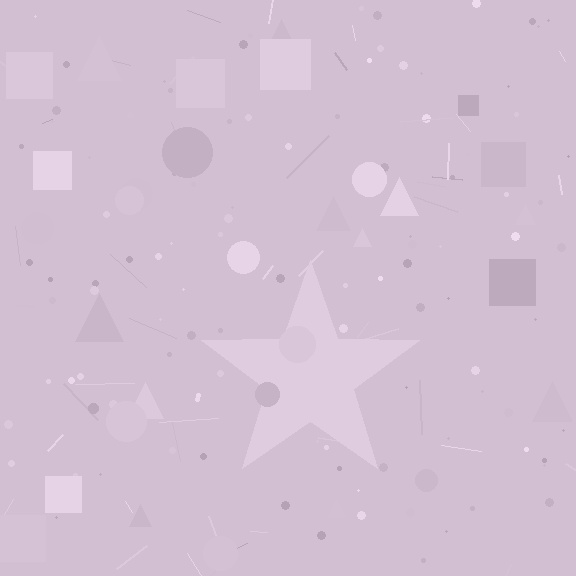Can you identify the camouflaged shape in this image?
The camouflaged shape is a star.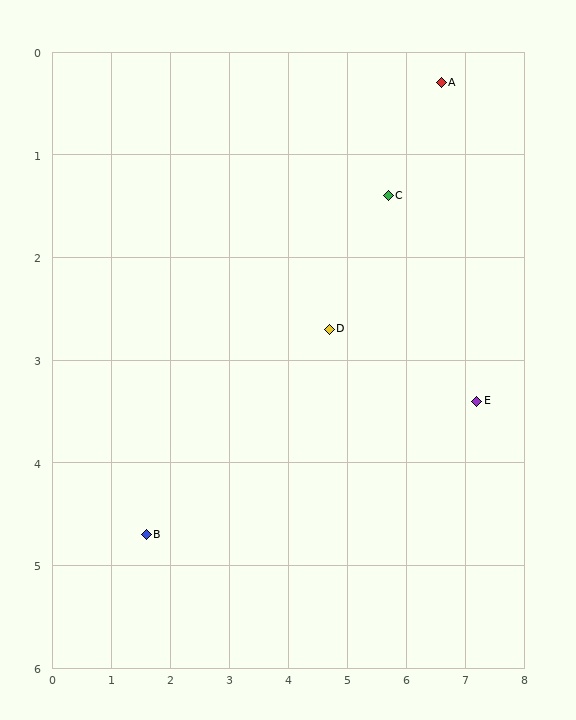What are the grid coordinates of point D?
Point D is at approximately (4.7, 2.7).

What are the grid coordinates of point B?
Point B is at approximately (1.6, 4.7).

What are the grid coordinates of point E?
Point E is at approximately (7.2, 3.4).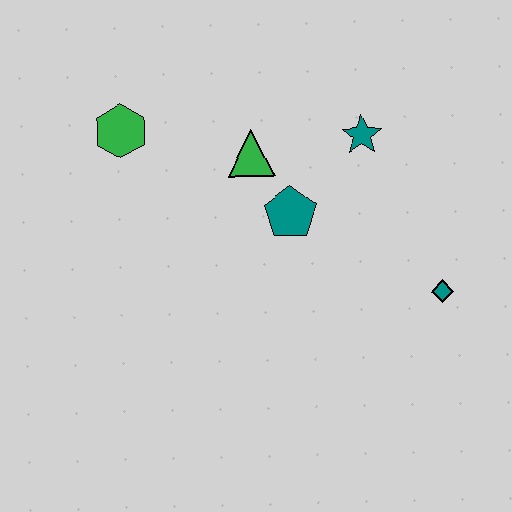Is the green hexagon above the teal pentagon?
Yes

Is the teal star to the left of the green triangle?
No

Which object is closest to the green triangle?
The teal pentagon is closest to the green triangle.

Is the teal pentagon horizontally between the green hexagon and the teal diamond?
Yes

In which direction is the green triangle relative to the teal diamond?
The green triangle is to the left of the teal diamond.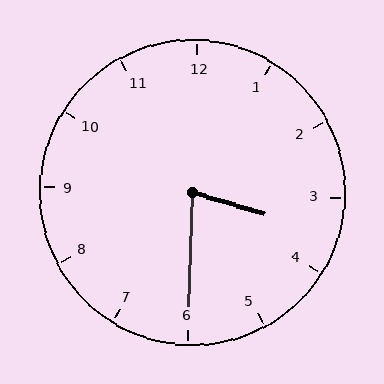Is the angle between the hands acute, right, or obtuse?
It is acute.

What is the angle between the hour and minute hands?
Approximately 75 degrees.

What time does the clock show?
3:30.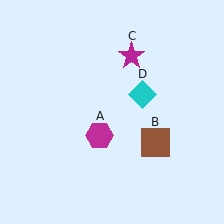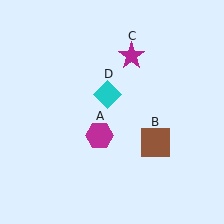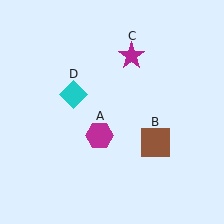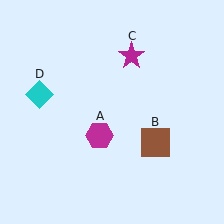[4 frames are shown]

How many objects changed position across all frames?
1 object changed position: cyan diamond (object D).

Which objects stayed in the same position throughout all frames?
Magenta hexagon (object A) and brown square (object B) and magenta star (object C) remained stationary.